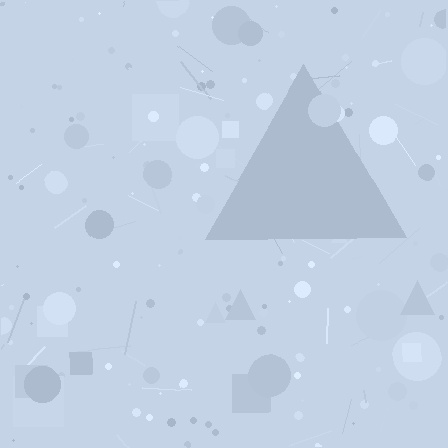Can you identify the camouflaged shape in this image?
The camouflaged shape is a triangle.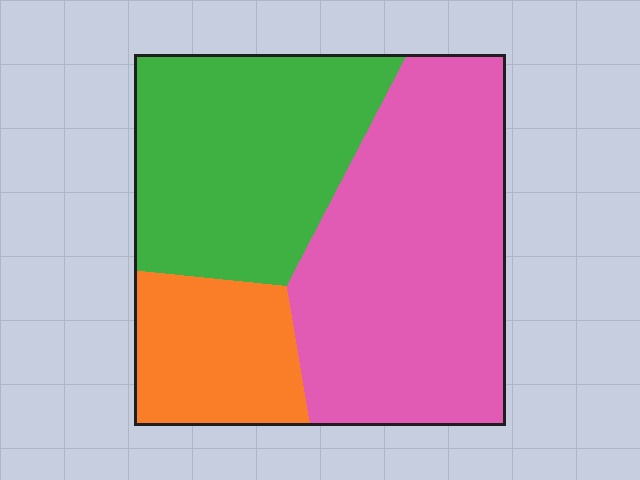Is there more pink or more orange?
Pink.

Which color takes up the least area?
Orange, at roughly 20%.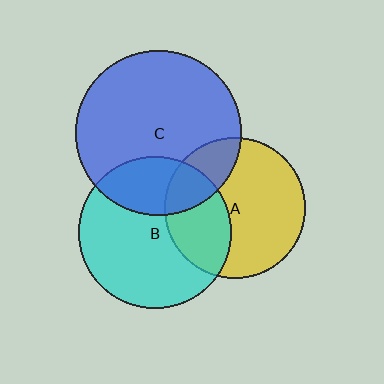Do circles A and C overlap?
Yes.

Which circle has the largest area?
Circle C (blue).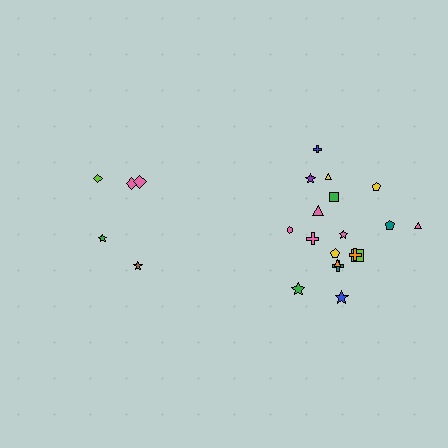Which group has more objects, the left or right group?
The right group.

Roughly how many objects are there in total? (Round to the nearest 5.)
Roughly 25 objects in total.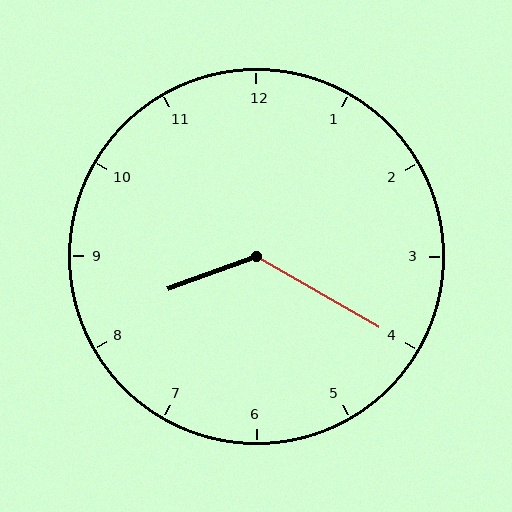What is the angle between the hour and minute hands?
Approximately 130 degrees.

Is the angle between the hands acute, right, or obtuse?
It is obtuse.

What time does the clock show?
8:20.